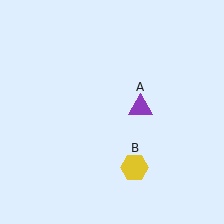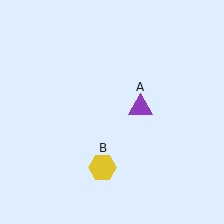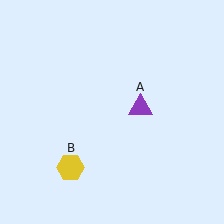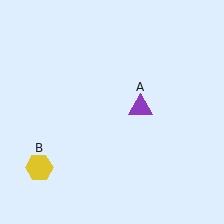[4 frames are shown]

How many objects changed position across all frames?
1 object changed position: yellow hexagon (object B).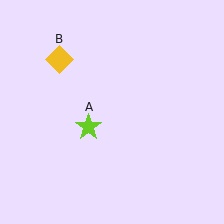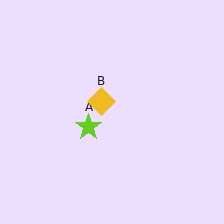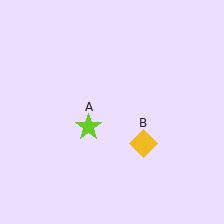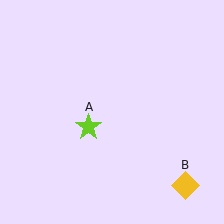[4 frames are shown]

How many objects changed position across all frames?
1 object changed position: yellow diamond (object B).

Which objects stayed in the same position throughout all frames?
Lime star (object A) remained stationary.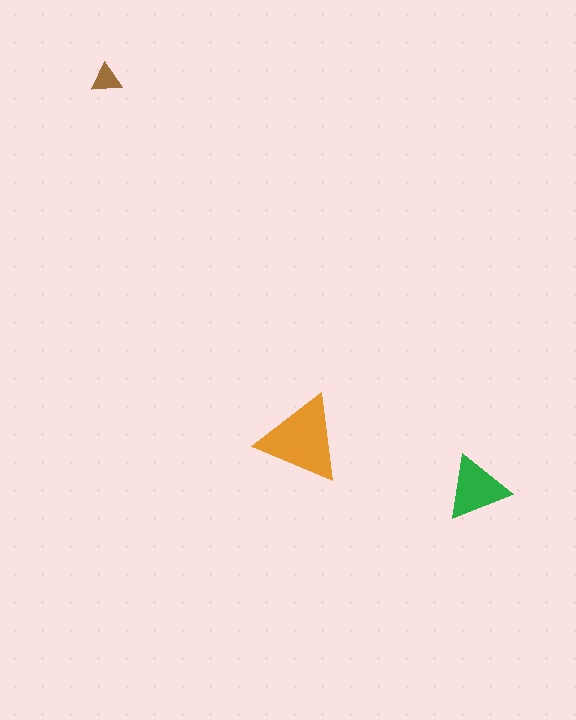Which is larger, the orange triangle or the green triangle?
The orange one.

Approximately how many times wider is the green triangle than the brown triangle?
About 2 times wider.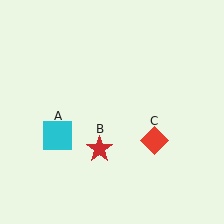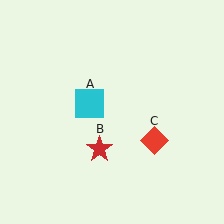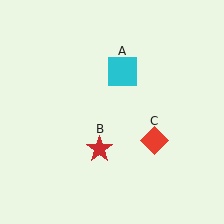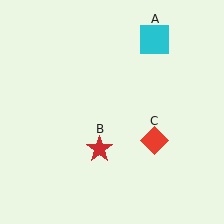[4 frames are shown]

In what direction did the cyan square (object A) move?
The cyan square (object A) moved up and to the right.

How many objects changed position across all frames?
1 object changed position: cyan square (object A).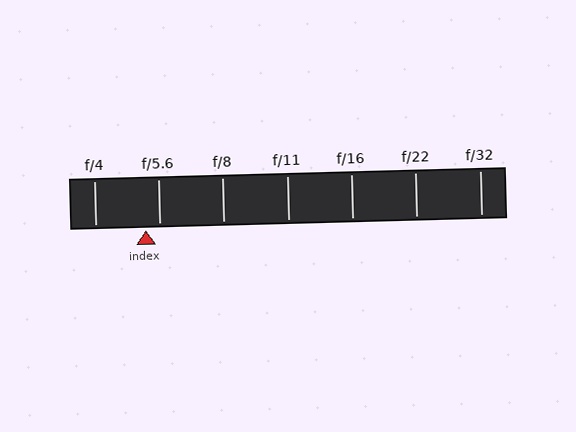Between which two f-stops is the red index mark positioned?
The index mark is between f/4 and f/5.6.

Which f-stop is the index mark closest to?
The index mark is closest to f/5.6.